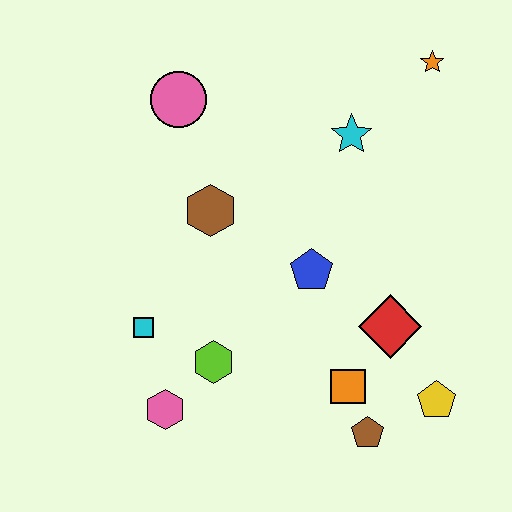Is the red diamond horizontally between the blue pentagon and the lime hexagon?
No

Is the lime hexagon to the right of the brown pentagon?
No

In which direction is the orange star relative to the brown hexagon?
The orange star is to the right of the brown hexagon.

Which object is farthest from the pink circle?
The yellow pentagon is farthest from the pink circle.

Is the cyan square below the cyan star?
Yes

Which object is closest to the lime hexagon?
The pink hexagon is closest to the lime hexagon.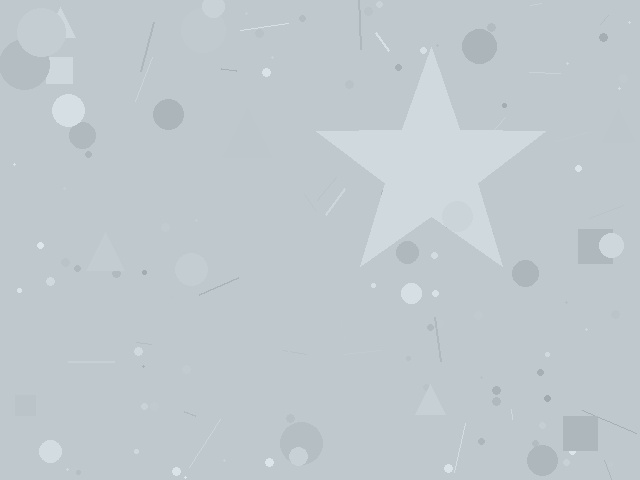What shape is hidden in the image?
A star is hidden in the image.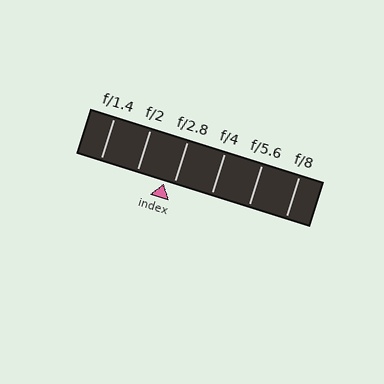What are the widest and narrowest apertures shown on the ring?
The widest aperture shown is f/1.4 and the narrowest is f/8.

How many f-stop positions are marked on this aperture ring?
There are 6 f-stop positions marked.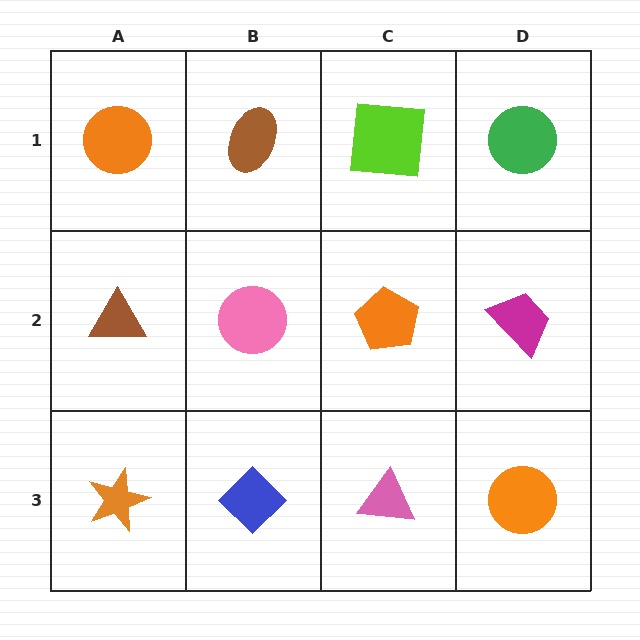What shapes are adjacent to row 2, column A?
An orange circle (row 1, column A), an orange star (row 3, column A), a pink circle (row 2, column B).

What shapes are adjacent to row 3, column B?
A pink circle (row 2, column B), an orange star (row 3, column A), a pink triangle (row 3, column C).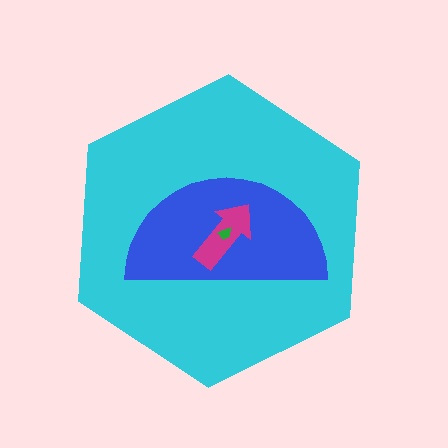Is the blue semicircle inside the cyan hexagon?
Yes.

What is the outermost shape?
The cyan hexagon.